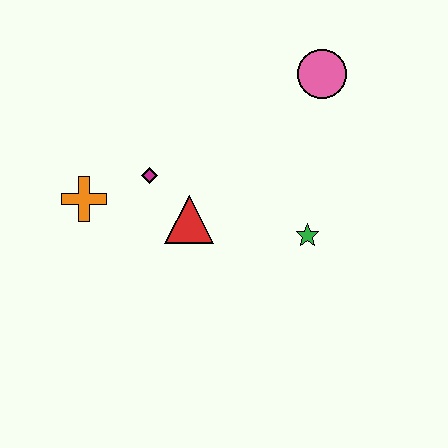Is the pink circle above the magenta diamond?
Yes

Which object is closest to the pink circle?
The green star is closest to the pink circle.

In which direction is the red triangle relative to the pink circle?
The red triangle is below the pink circle.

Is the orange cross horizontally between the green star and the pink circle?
No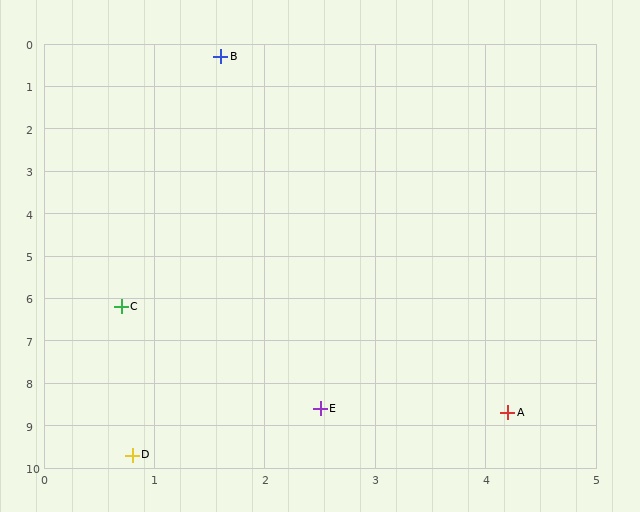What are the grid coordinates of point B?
Point B is at approximately (1.6, 0.3).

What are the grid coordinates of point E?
Point E is at approximately (2.5, 8.6).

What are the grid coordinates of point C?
Point C is at approximately (0.7, 6.2).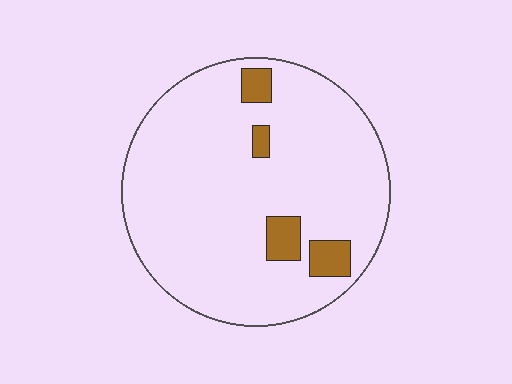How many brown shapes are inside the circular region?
4.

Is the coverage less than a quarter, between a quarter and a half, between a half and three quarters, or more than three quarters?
Less than a quarter.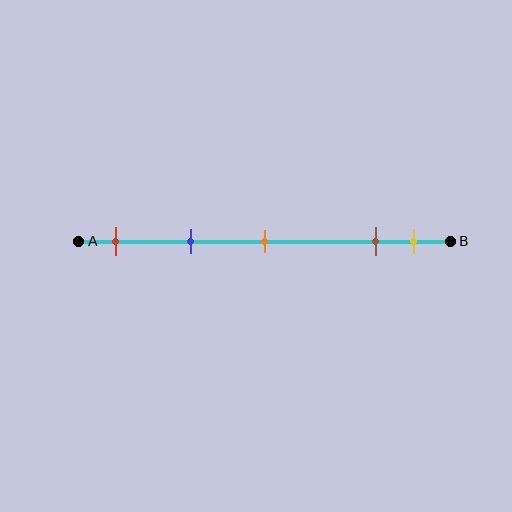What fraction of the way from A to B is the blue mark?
The blue mark is approximately 30% (0.3) of the way from A to B.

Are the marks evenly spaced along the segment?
No, the marks are not evenly spaced.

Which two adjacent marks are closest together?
The brown and yellow marks are the closest adjacent pair.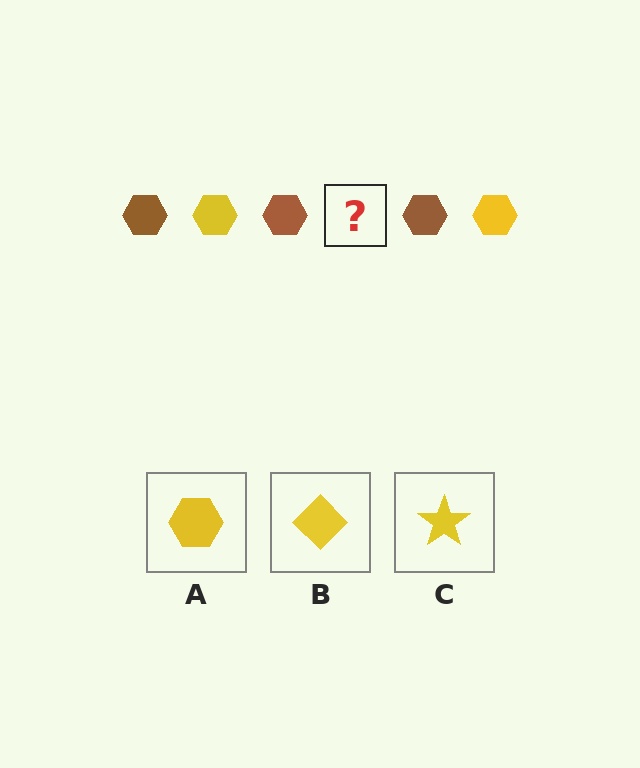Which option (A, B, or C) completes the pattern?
A.